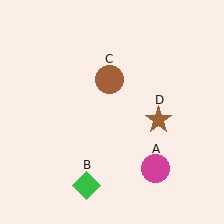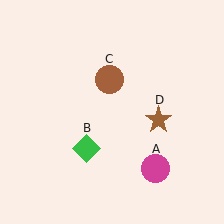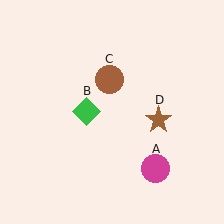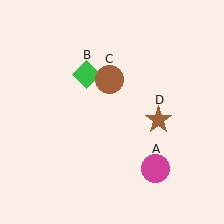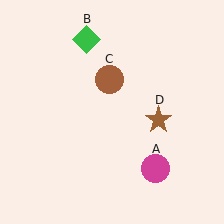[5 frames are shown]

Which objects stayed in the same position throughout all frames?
Magenta circle (object A) and brown circle (object C) and brown star (object D) remained stationary.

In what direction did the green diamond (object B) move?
The green diamond (object B) moved up.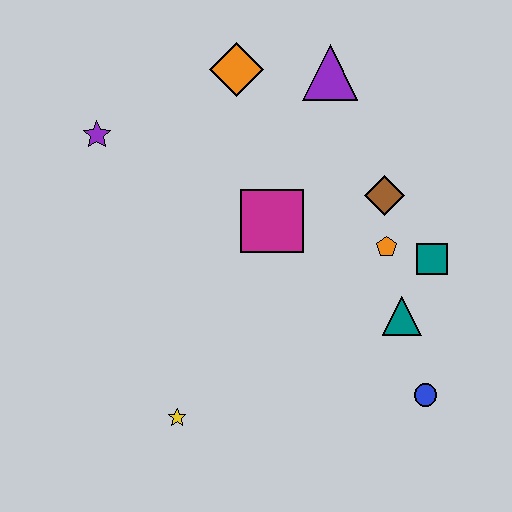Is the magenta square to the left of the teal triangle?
Yes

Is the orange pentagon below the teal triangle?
No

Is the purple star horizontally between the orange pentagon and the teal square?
No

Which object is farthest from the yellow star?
The purple triangle is farthest from the yellow star.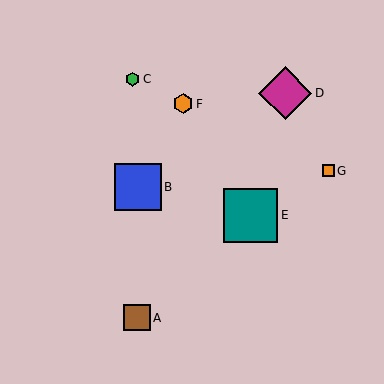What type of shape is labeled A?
Shape A is a brown square.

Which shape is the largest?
The teal square (labeled E) is the largest.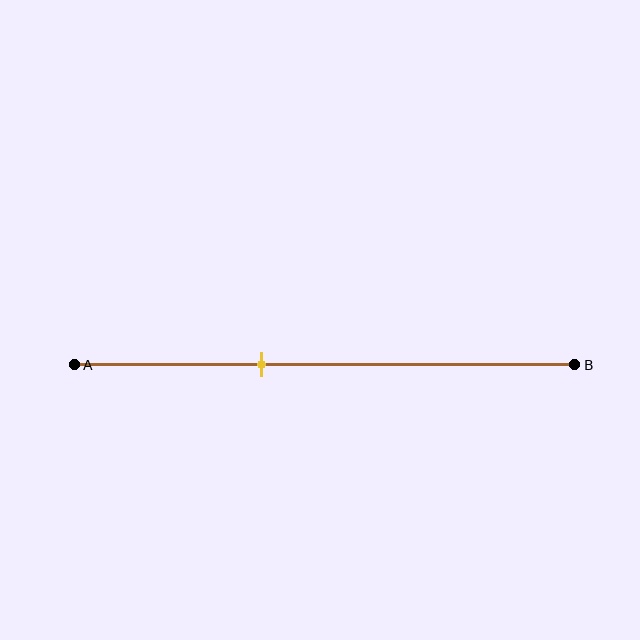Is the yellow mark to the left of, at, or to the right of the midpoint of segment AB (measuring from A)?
The yellow mark is to the left of the midpoint of segment AB.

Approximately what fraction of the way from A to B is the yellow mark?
The yellow mark is approximately 35% of the way from A to B.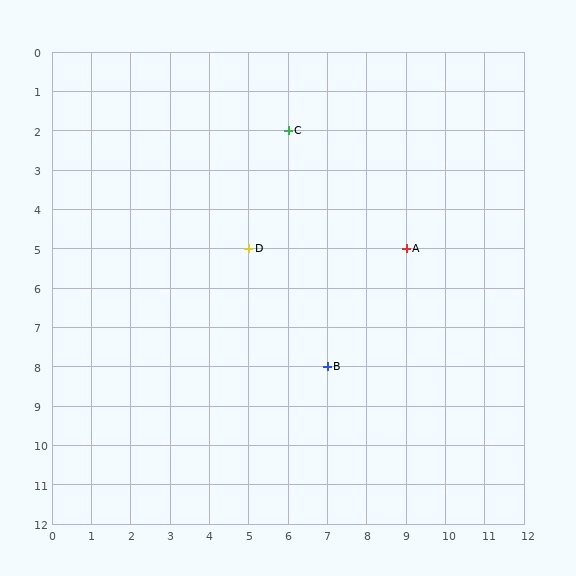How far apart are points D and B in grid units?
Points D and B are 2 columns and 3 rows apart (about 3.6 grid units diagonally).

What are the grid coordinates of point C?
Point C is at grid coordinates (6, 2).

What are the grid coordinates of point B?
Point B is at grid coordinates (7, 8).